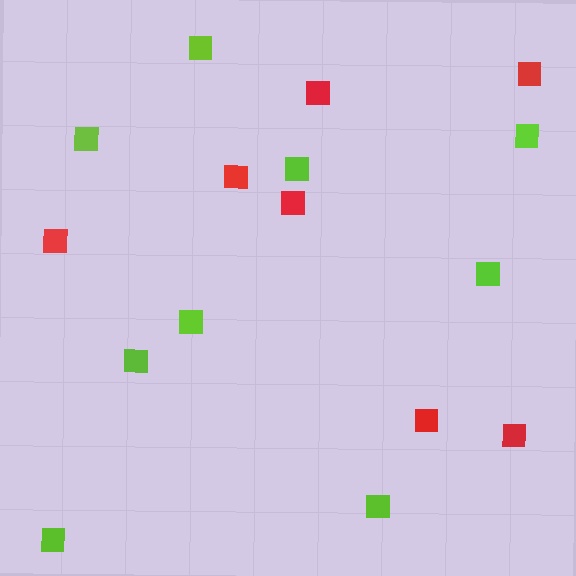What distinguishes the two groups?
There are 2 groups: one group of red squares (7) and one group of lime squares (9).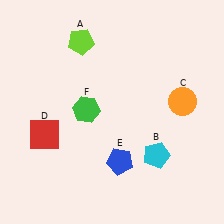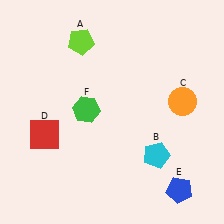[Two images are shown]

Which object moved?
The blue pentagon (E) moved right.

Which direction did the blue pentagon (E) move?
The blue pentagon (E) moved right.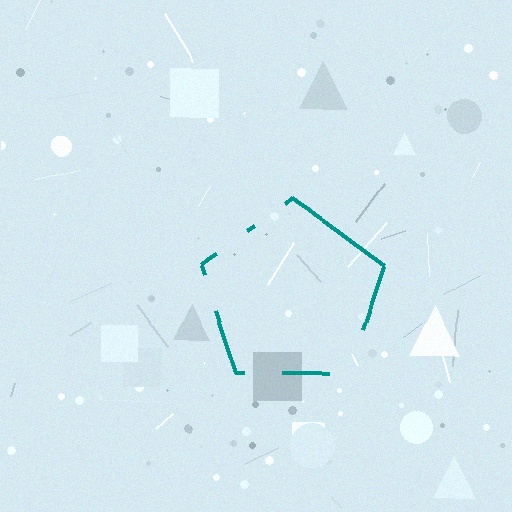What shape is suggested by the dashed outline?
The dashed outline suggests a pentagon.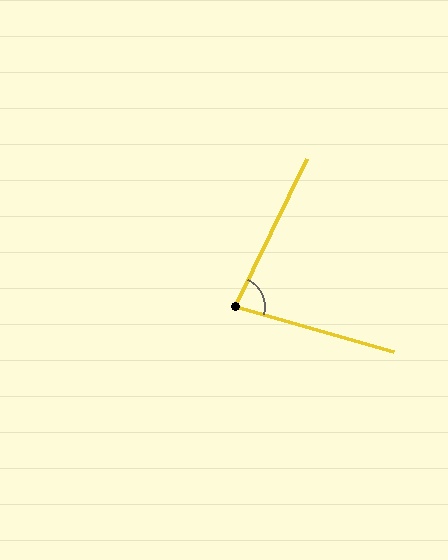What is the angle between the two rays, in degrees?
Approximately 80 degrees.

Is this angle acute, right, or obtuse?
It is acute.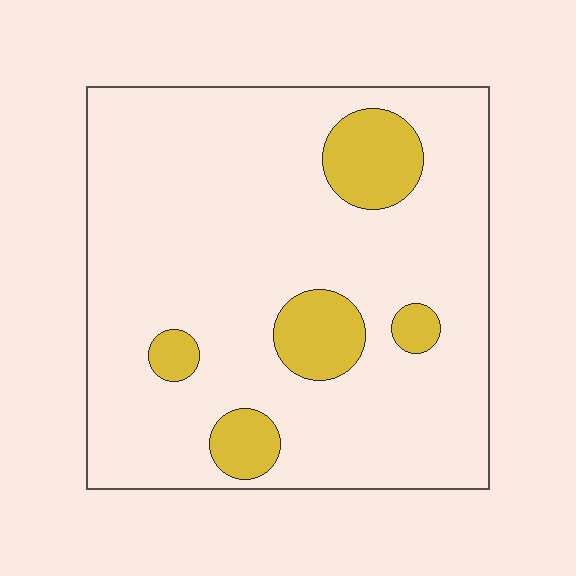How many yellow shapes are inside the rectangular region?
5.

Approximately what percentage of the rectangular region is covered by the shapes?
Approximately 15%.